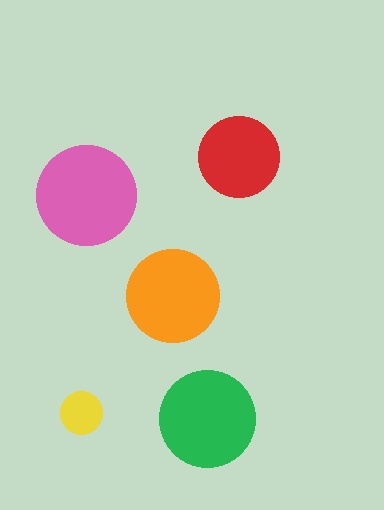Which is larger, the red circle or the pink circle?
The pink one.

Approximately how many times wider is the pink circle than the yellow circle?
About 2.5 times wider.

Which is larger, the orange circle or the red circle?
The orange one.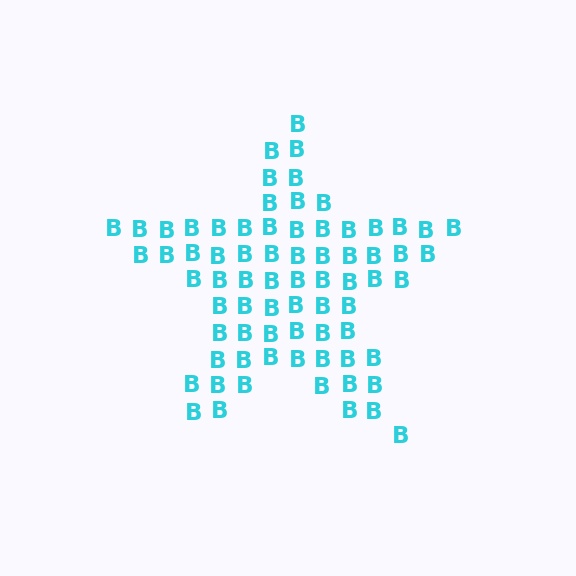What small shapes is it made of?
It is made of small letter B's.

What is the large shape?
The large shape is a star.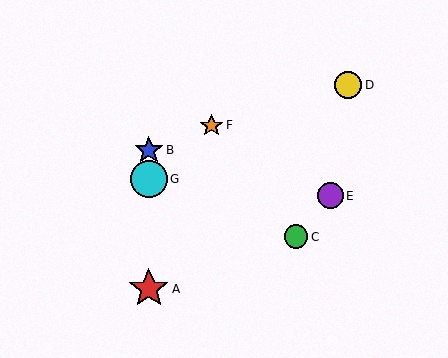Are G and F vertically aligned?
No, G is at x≈149 and F is at x≈211.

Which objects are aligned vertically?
Objects A, B, G are aligned vertically.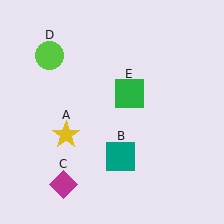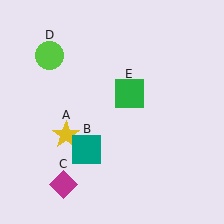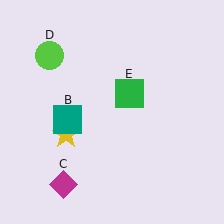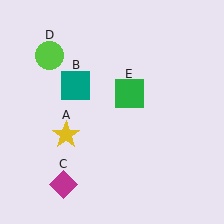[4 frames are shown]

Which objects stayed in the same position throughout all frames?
Yellow star (object A) and magenta diamond (object C) and lime circle (object D) and green square (object E) remained stationary.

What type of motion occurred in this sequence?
The teal square (object B) rotated clockwise around the center of the scene.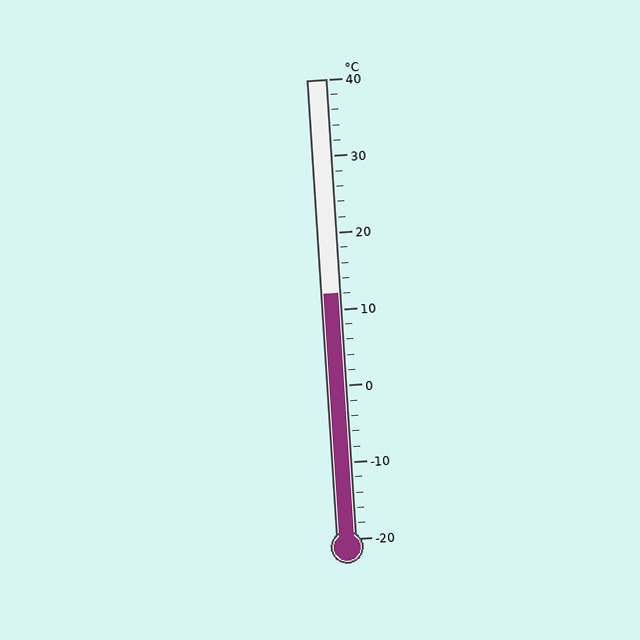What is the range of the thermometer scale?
The thermometer scale ranges from -20°C to 40°C.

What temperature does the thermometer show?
The thermometer shows approximately 12°C.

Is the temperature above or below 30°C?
The temperature is below 30°C.